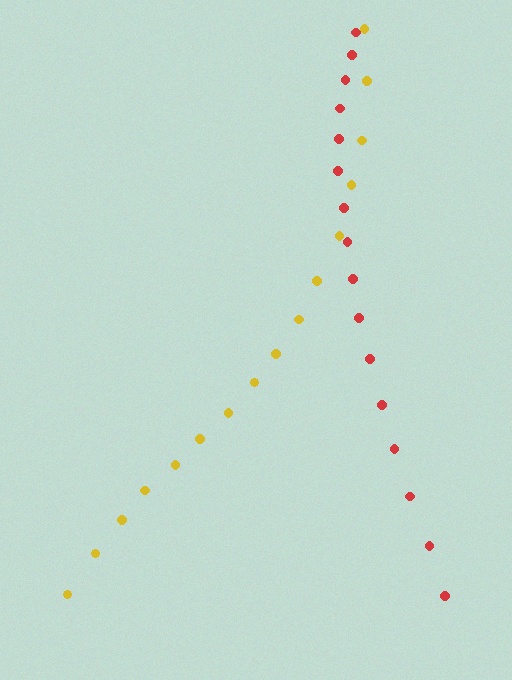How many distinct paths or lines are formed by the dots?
There are 2 distinct paths.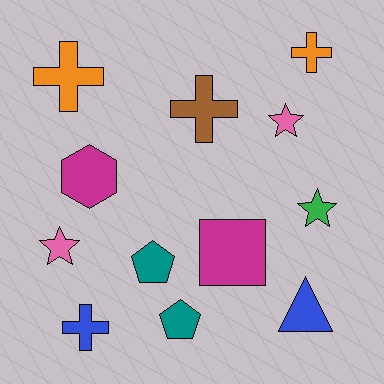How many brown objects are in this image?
There is 1 brown object.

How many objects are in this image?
There are 12 objects.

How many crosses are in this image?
There are 4 crosses.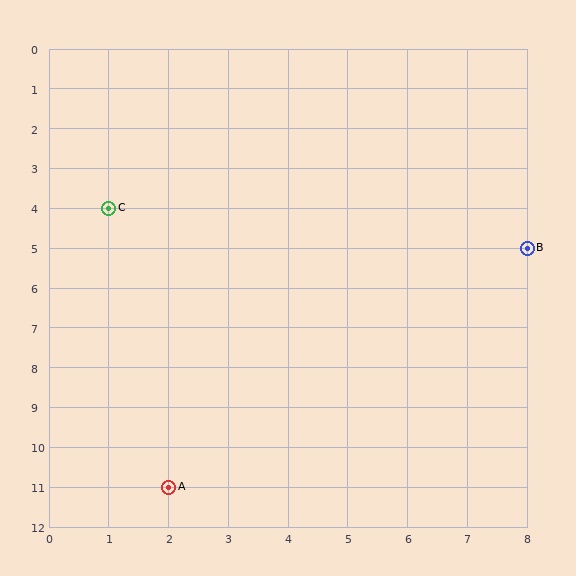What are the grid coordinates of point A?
Point A is at grid coordinates (2, 11).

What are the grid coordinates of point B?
Point B is at grid coordinates (8, 5).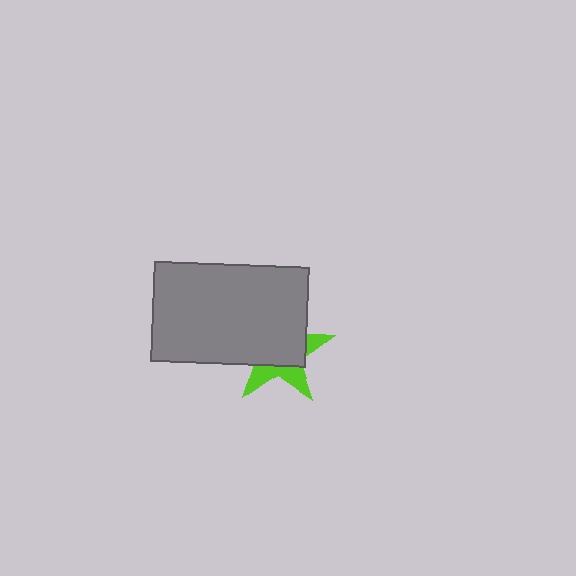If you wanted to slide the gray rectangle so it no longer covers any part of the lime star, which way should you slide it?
Slide it toward the upper-left — that is the most direct way to separate the two shapes.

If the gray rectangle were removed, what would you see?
You would see the complete lime star.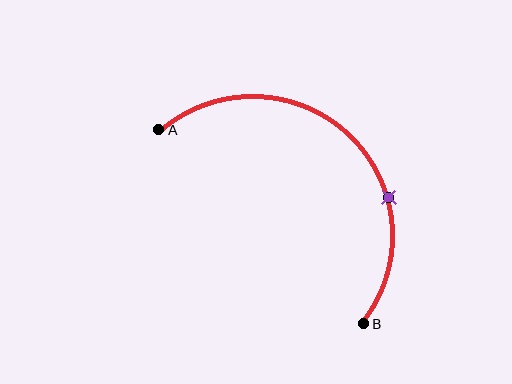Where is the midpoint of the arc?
The arc midpoint is the point on the curve farthest from the straight line joining A and B. It sits above and to the right of that line.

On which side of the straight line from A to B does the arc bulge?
The arc bulges above and to the right of the straight line connecting A and B.